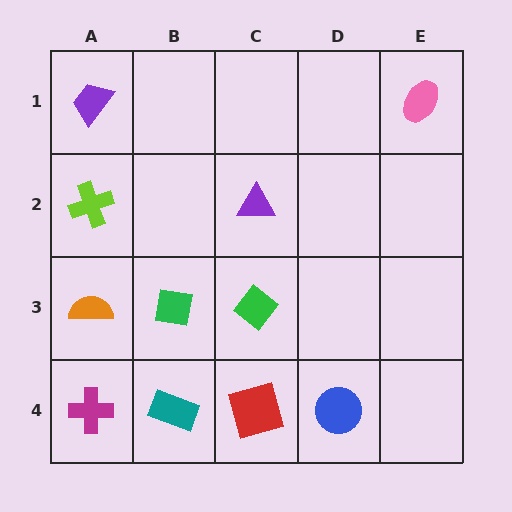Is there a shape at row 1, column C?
No, that cell is empty.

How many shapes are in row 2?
2 shapes.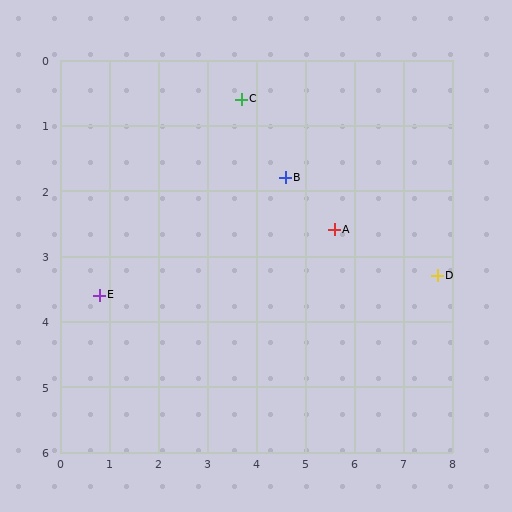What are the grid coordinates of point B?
Point B is at approximately (4.6, 1.8).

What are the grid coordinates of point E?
Point E is at approximately (0.8, 3.6).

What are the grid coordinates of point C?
Point C is at approximately (3.7, 0.6).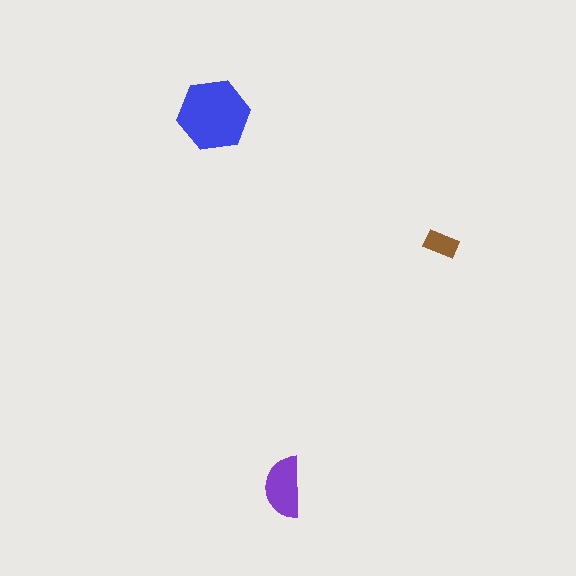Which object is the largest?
The blue hexagon.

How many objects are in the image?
There are 3 objects in the image.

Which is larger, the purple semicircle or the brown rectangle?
The purple semicircle.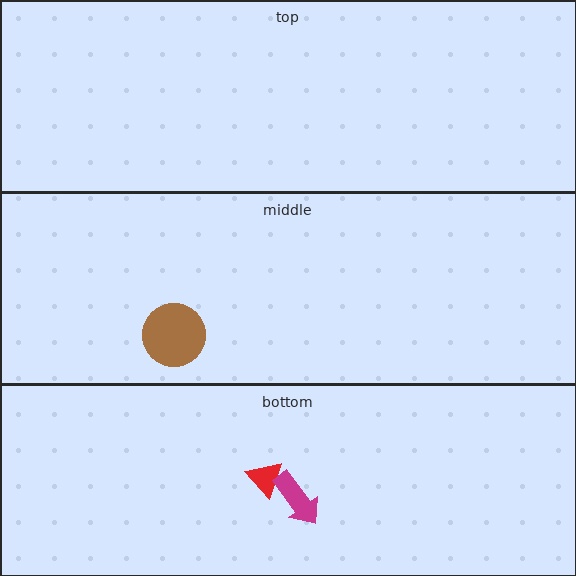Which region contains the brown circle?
The middle region.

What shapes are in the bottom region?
The red triangle, the magenta arrow.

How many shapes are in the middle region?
1.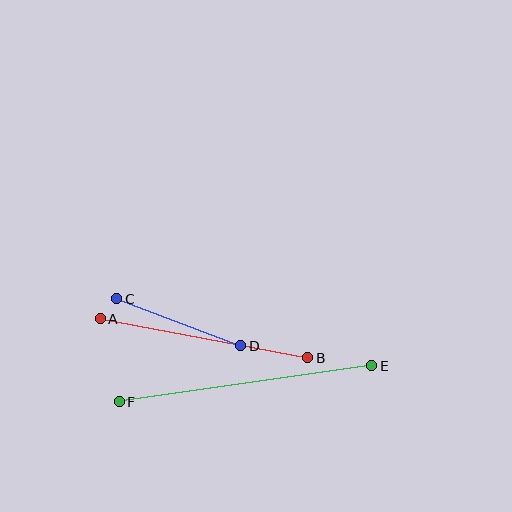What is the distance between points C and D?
The distance is approximately 132 pixels.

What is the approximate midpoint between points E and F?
The midpoint is at approximately (245, 384) pixels.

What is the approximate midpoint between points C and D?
The midpoint is at approximately (179, 322) pixels.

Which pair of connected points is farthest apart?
Points E and F are farthest apart.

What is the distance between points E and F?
The distance is approximately 255 pixels.